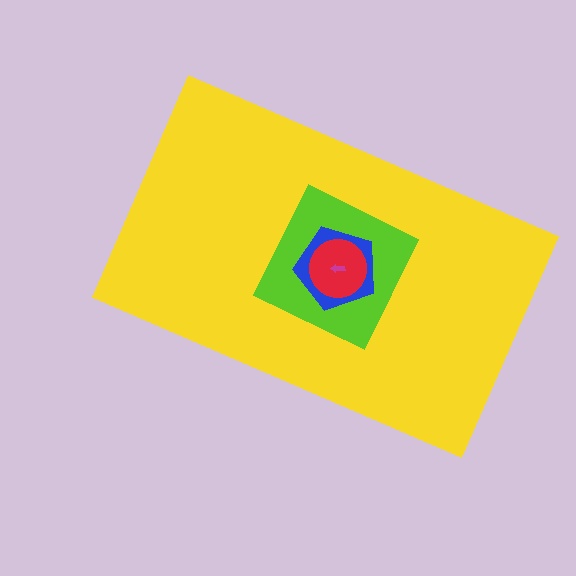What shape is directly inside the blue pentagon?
The red circle.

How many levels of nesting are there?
5.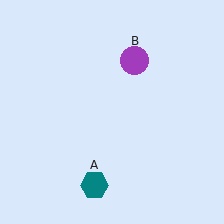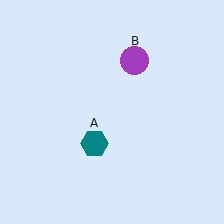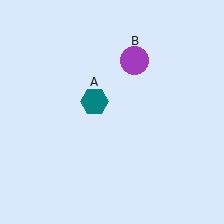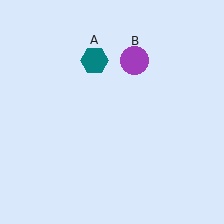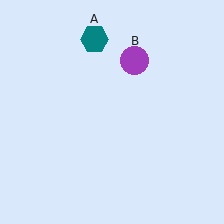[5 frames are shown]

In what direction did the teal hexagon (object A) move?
The teal hexagon (object A) moved up.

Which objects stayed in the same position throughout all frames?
Purple circle (object B) remained stationary.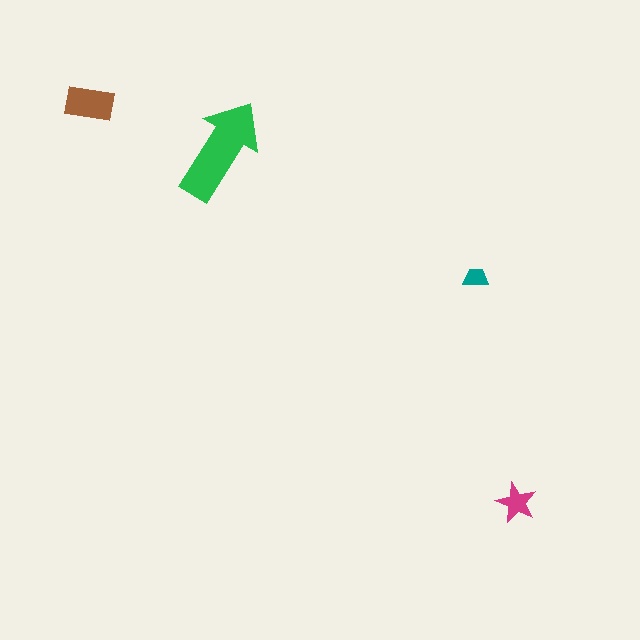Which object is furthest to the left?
The brown rectangle is leftmost.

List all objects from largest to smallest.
The green arrow, the brown rectangle, the magenta star, the teal trapezoid.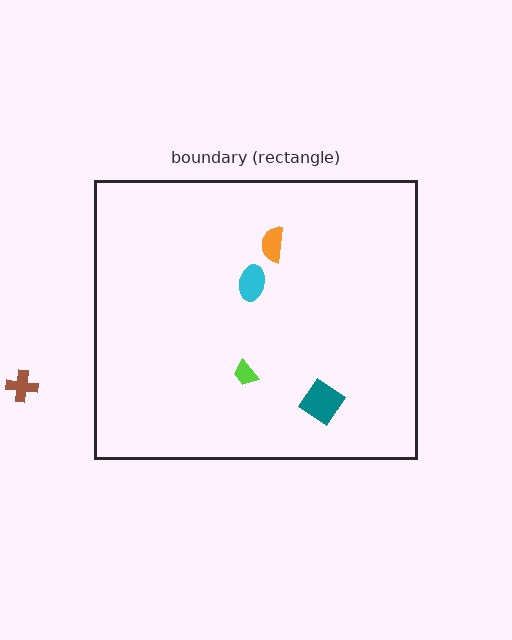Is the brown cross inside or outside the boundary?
Outside.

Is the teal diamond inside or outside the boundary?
Inside.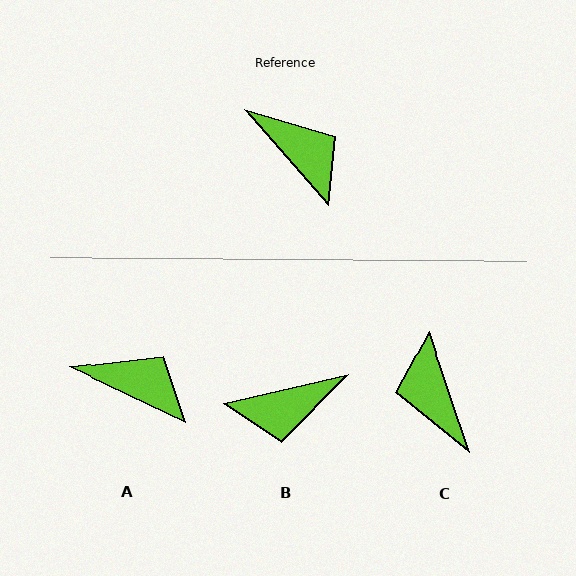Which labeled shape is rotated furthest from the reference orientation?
C, about 158 degrees away.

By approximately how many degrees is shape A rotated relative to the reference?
Approximately 24 degrees counter-clockwise.